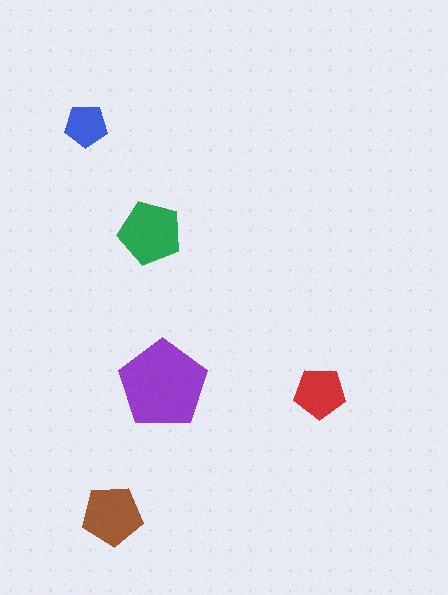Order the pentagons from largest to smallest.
the purple one, the green one, the brown one, the red one, the blue one.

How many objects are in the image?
There are 5 objects in the image.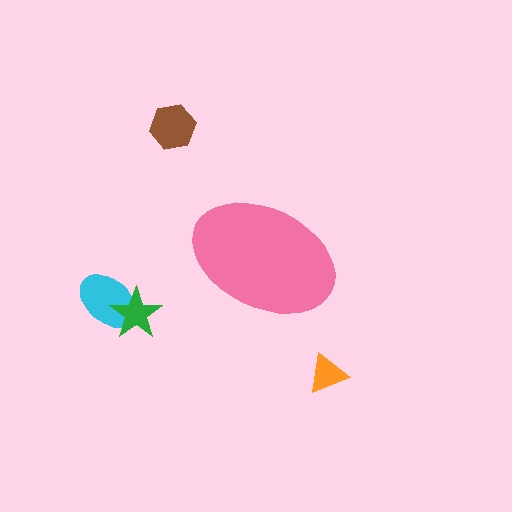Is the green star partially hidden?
No, the green star is fully visible.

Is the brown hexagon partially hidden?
No, the brown hexagon is fully visible.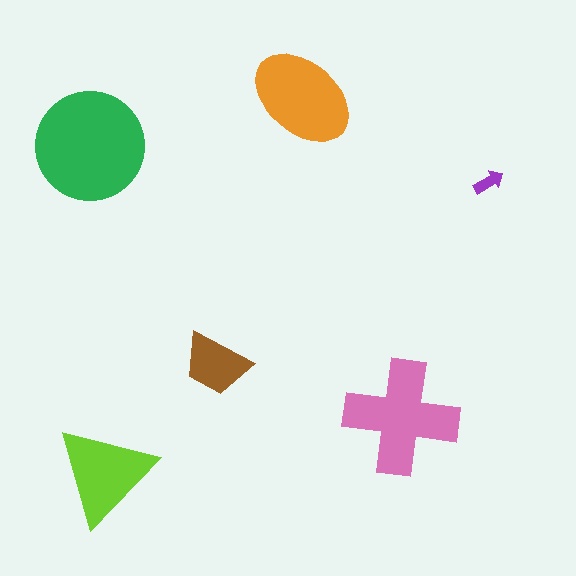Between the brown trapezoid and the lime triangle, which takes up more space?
The lime triangle.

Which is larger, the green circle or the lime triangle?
The green circle.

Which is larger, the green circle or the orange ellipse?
The green circle.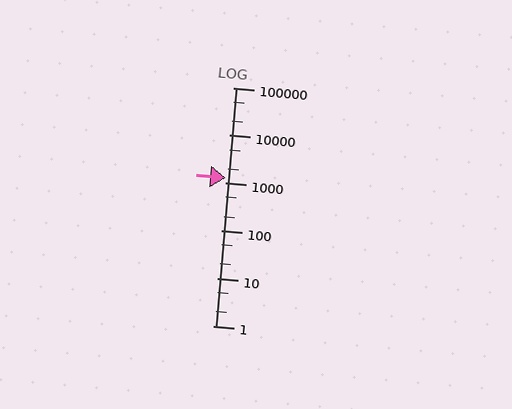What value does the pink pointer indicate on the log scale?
The pointer indicates approximately 1300.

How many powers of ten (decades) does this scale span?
The scale spans 5 decades, from 1 to 100000.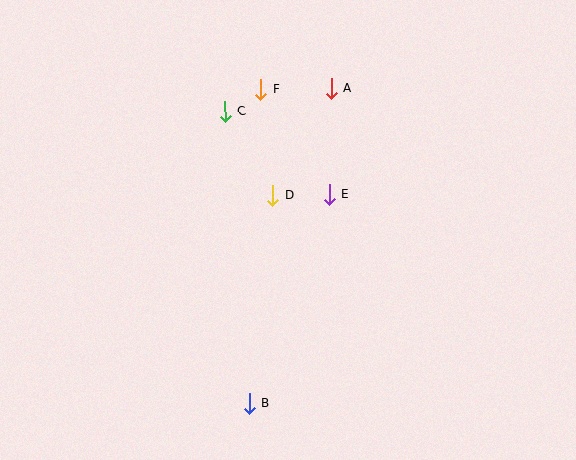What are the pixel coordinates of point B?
Point B is at (249, 403).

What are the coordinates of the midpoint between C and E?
The midpoint between C and E is at (277, 153).